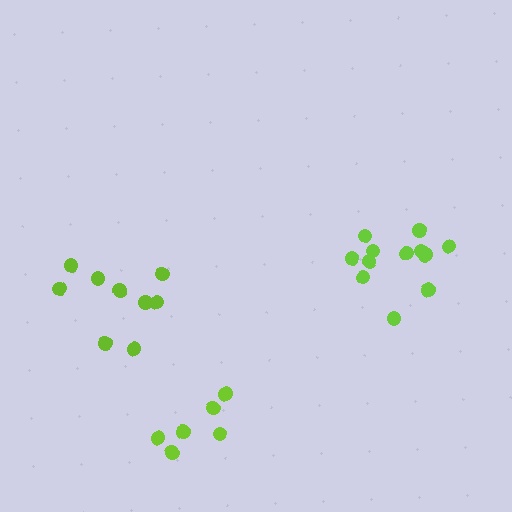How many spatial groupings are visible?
There are 3 spatial groupings.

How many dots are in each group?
Group 1: 9 dots, Group 2: 12 dots, Group 3: 6 dots (27 total).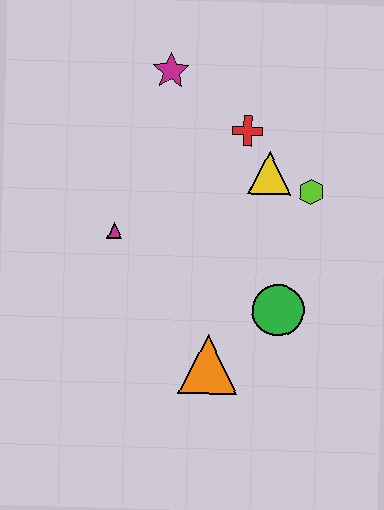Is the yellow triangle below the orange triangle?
No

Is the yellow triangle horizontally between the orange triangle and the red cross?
No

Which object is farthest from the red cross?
The orange triangle is farthest from the red cross.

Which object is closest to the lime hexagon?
The yellow triangle is closest to the lime hexagon.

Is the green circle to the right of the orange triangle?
Yes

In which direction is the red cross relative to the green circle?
The red cross is above the green circle.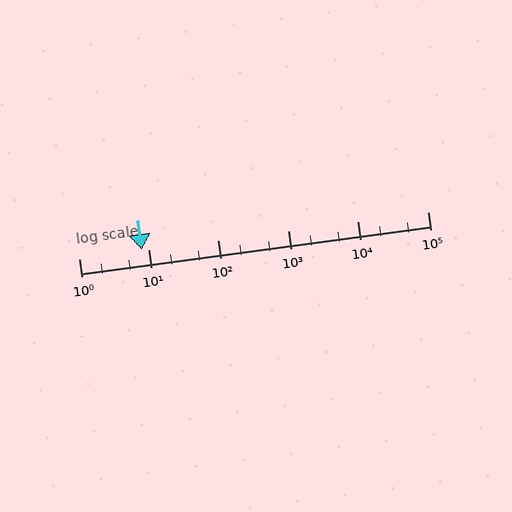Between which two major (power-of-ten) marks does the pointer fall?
The pointer is between 1 and 10.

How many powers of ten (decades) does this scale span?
The scale spans 5 decades, from 1 to 100000.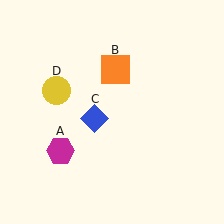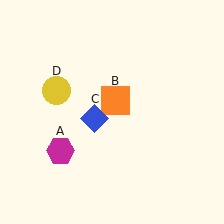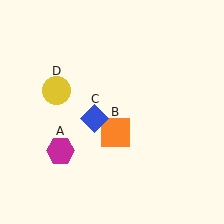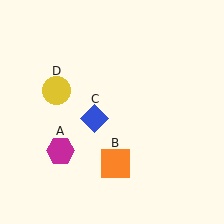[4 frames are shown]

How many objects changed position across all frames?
1 object changed position: orange square (object B).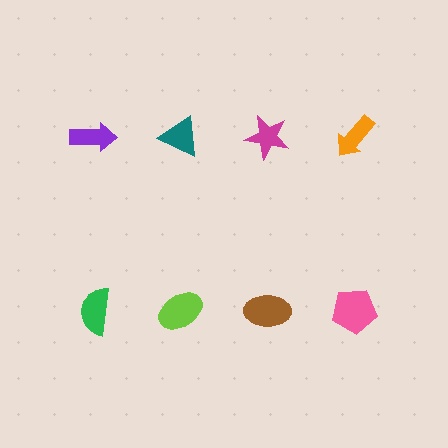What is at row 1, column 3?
A magenta star.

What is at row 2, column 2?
A lime ellipse.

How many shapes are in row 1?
4 shapes.